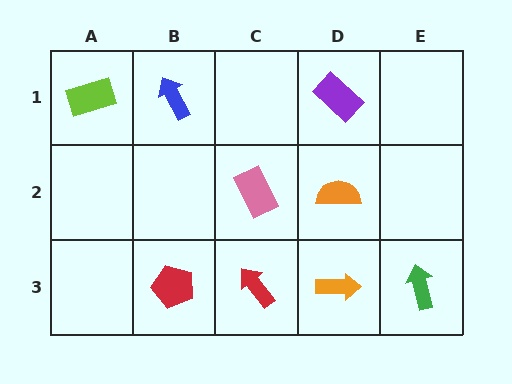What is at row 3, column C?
A red arrow.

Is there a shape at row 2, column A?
No, that cell is empty.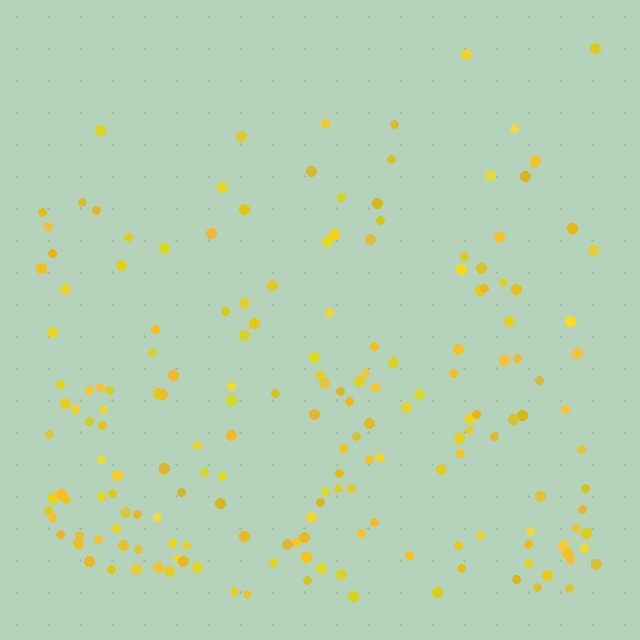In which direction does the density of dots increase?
From top to bottom, with the bottom side densest.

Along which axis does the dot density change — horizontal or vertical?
Vertical.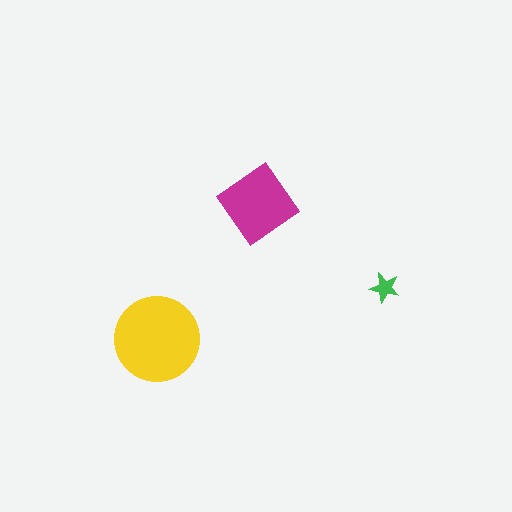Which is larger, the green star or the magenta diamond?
The magenta diamond.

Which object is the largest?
The yellow circle.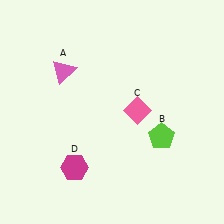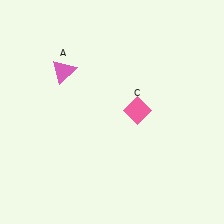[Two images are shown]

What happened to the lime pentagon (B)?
The lime pentagon (B) was removed in Image 2. It was in the bottom-right area of Image 1.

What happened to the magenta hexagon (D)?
The magenta hexagon (D) was removed in Image 2. It was in the bottom-left area of Image 1.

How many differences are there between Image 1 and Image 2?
There are 2 differences between the two images.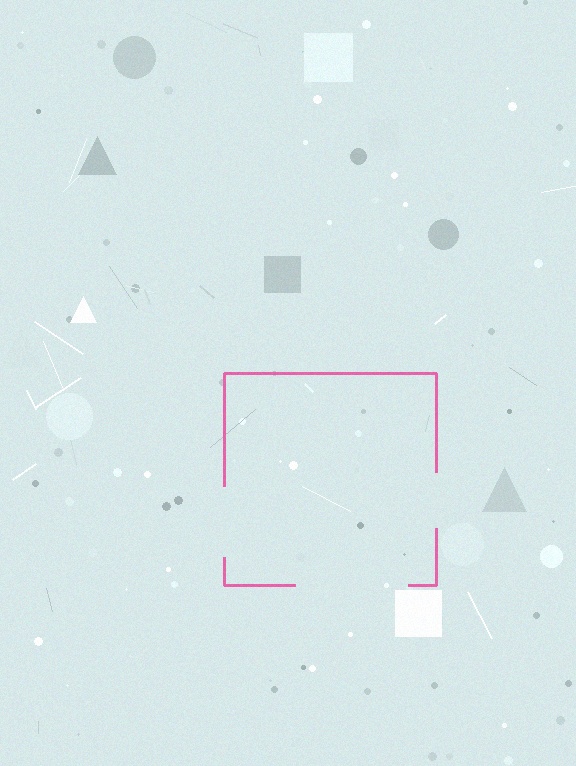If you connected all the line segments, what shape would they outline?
They would outline a square.